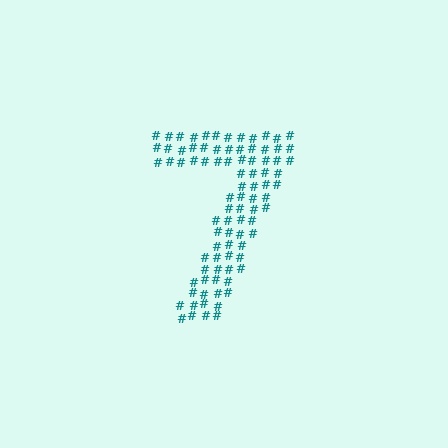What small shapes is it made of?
It is made of small hash symbols.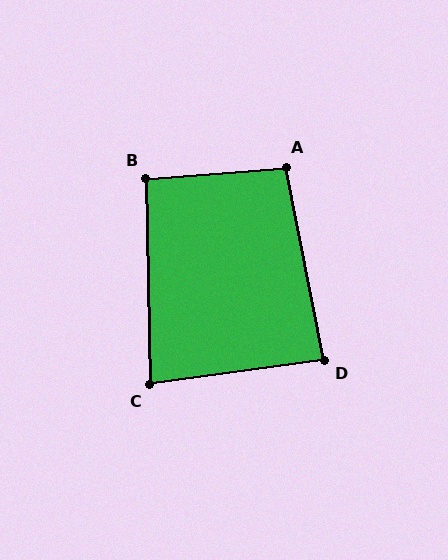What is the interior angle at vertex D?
Approximately 87 degrees (approximately right).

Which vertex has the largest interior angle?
A, at approximately 97 degrees.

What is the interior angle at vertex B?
Approximately 93 degrees (approximately right).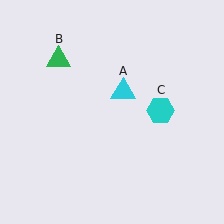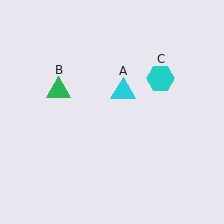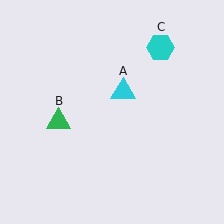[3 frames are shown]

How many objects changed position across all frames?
2 objects changed position: green triangle (object B), cyan hexagon (object C).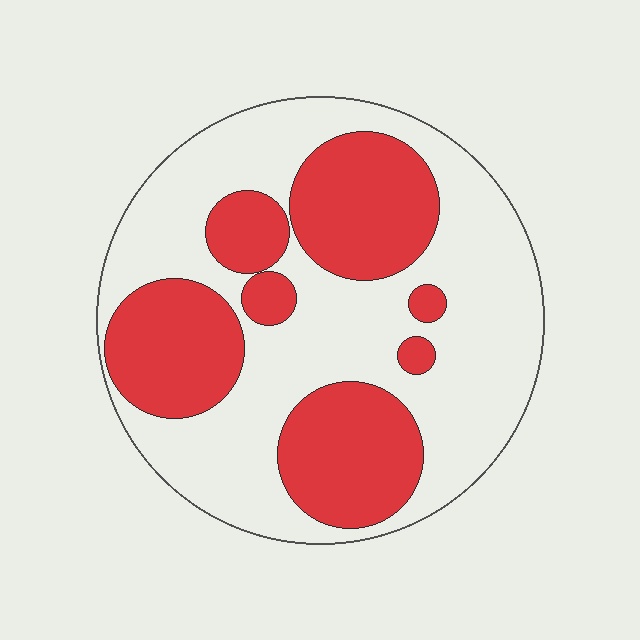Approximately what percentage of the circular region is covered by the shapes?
Approximately 40%.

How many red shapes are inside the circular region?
7.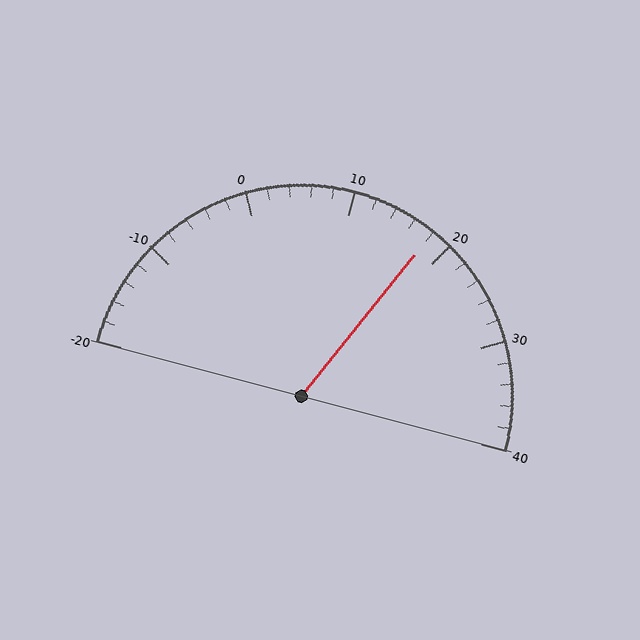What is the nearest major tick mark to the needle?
The nearest major tick mark is 20.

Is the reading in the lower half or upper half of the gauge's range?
The reading is in the upper half of the range (-20 to 40).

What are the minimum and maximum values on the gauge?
The gauge ranges from -20 to 40.